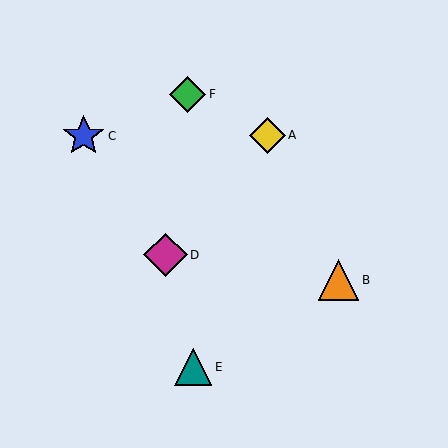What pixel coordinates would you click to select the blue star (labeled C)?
Click at (84, 136) to select the blue star C.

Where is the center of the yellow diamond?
The center of the yellow diamond is at (267, 135).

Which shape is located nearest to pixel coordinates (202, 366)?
The teal triangle (labeled E) at (193, 367) is nearest to that location.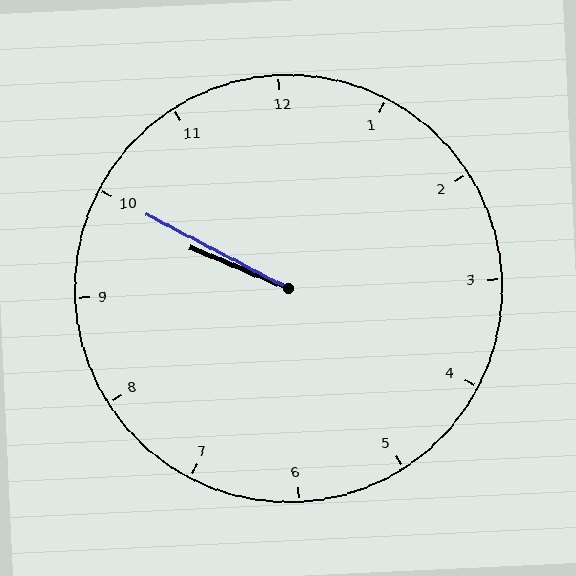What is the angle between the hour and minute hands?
Approximately 5 degrees.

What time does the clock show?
9:50.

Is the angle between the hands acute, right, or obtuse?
It is acute.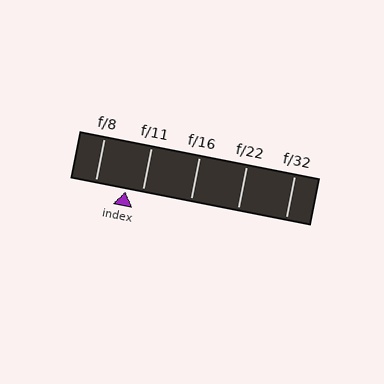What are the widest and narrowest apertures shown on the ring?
The widest aperture shown is f/8 and the narrowest is f/32.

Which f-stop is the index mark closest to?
The index mark is closest to f/11.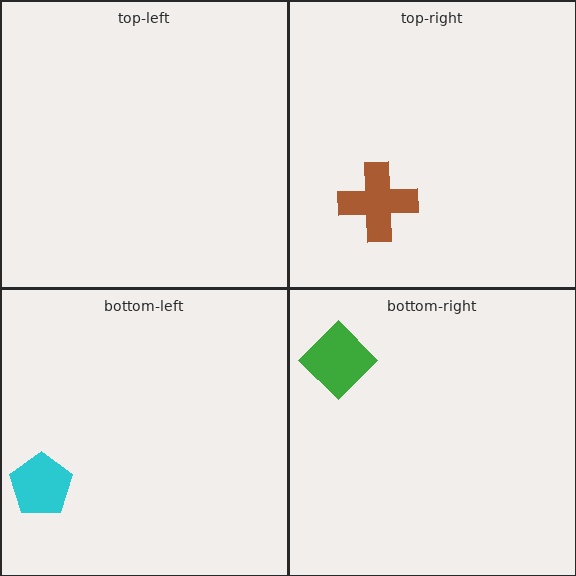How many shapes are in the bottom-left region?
1.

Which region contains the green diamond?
The bottom-right region.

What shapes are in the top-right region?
The brown cross.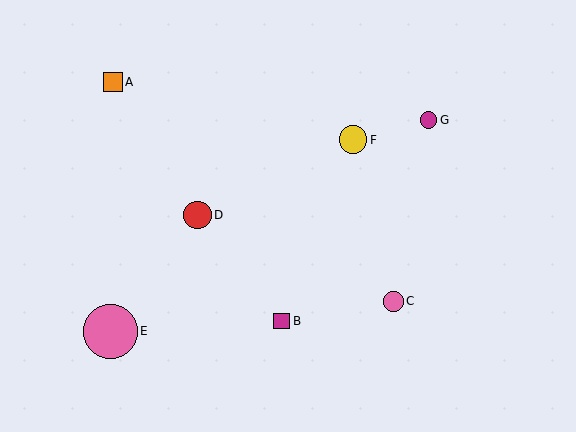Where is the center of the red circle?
The center of the red circle is at (197, 215).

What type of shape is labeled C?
Shape C is a pink circle.